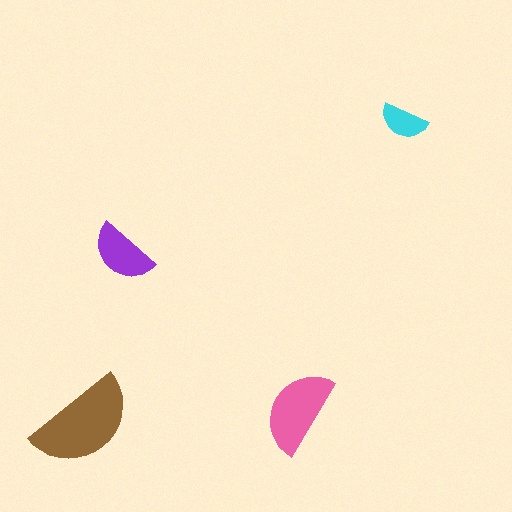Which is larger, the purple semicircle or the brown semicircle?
The brown one.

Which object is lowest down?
The brown semicircle is bottommost.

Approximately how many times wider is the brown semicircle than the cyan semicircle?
About 2 times wider.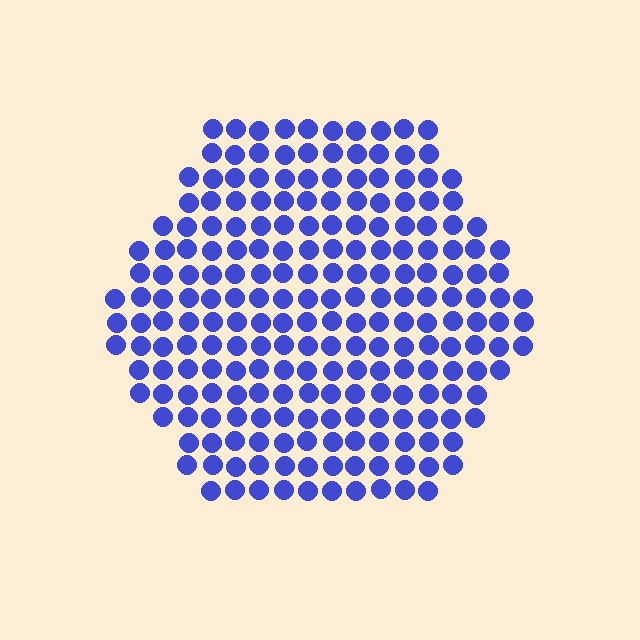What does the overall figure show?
The overall figure shows a hexagon.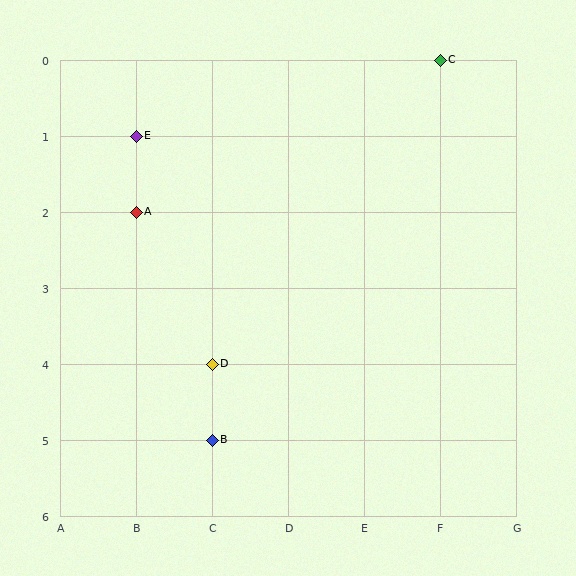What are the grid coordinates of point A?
Point A is at grid coordinates (B, 2).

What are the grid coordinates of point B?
Point B is at grid coordinates (C, 5).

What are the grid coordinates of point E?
Point E is at grid coordinates (B, 1).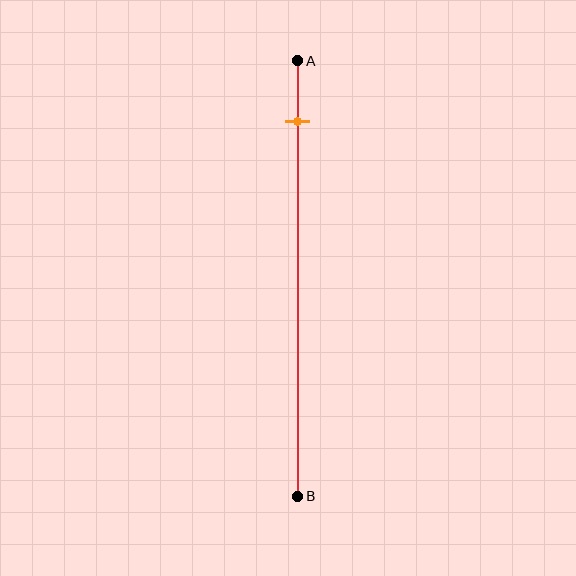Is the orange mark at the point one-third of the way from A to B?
No, the mark is at about 15% from A, not at the 33% one-third point.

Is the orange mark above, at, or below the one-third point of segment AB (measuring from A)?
The orange mark is above the one-third point of segment AB.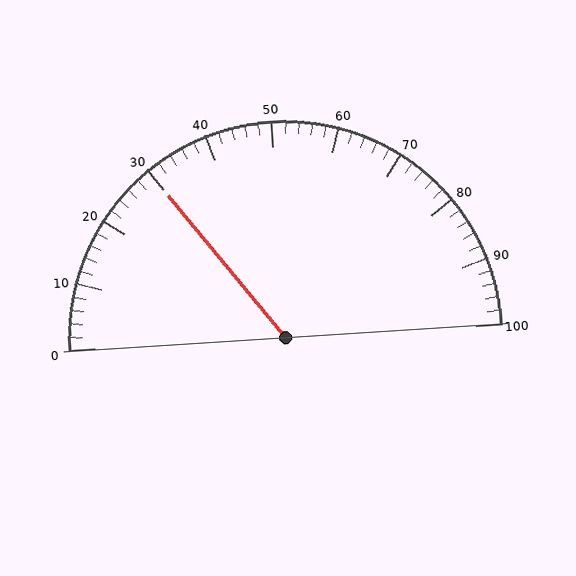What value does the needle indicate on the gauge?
The needle indicates approximately 30.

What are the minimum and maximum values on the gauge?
The gauge ranges from 0 to 100.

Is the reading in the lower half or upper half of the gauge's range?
The reading is in the lower half of the range (0 to 100).